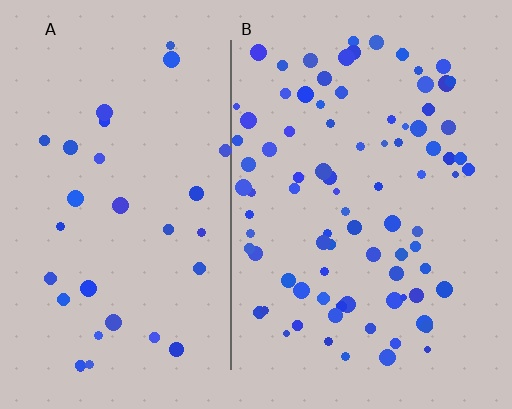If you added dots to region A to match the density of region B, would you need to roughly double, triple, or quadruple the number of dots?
Approximately triple.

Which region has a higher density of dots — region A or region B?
B (the right).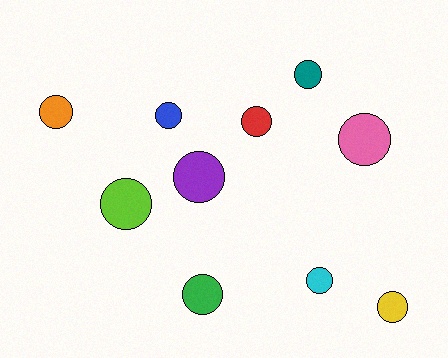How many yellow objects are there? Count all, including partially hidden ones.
There is 1 yellow object.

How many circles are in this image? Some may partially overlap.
There are 10 circles.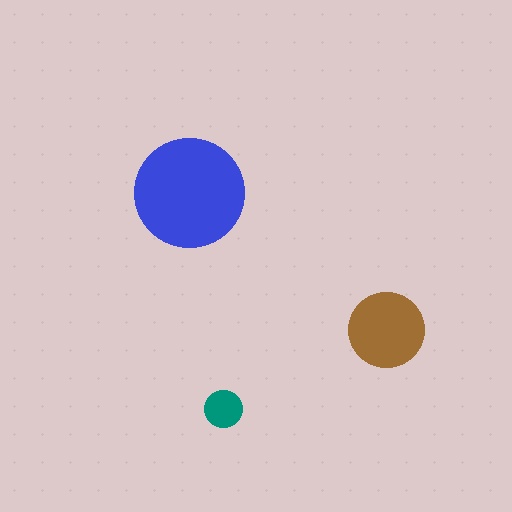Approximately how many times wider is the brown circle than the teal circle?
About 2 times wider.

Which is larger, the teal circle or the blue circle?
The blue one.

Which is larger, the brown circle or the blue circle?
The blue one.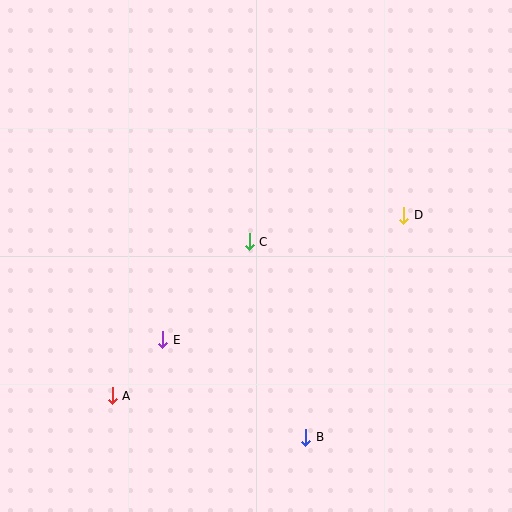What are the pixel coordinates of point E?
Point E is at (163, 340).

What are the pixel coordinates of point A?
Point A is at (112, 396).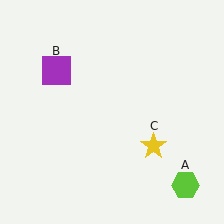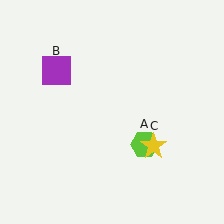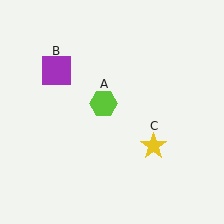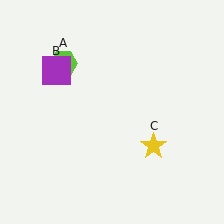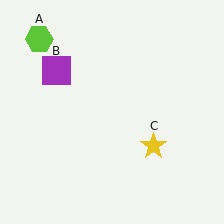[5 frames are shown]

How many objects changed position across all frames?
1 object changed position: lime hexagon (object A).